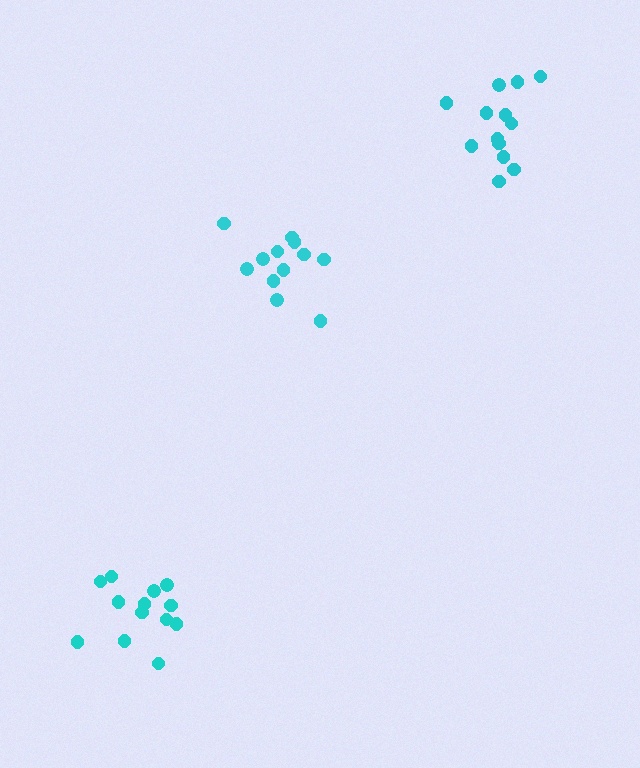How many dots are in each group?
Group 1: 12 dots, Group 2: 13 dots, Group 3: 13 dots (38 total).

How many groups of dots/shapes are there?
There are 3 groups.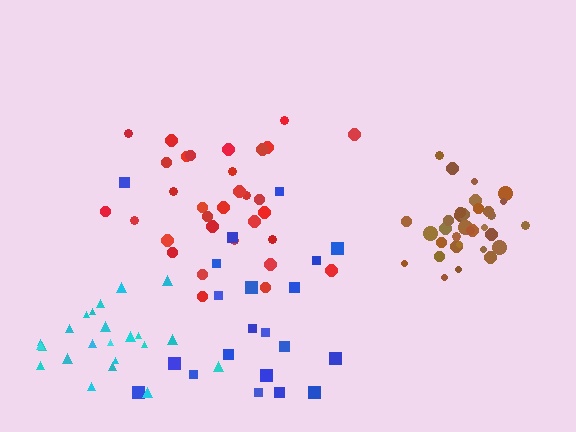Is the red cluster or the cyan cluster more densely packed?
Cyan.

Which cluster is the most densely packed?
Brown.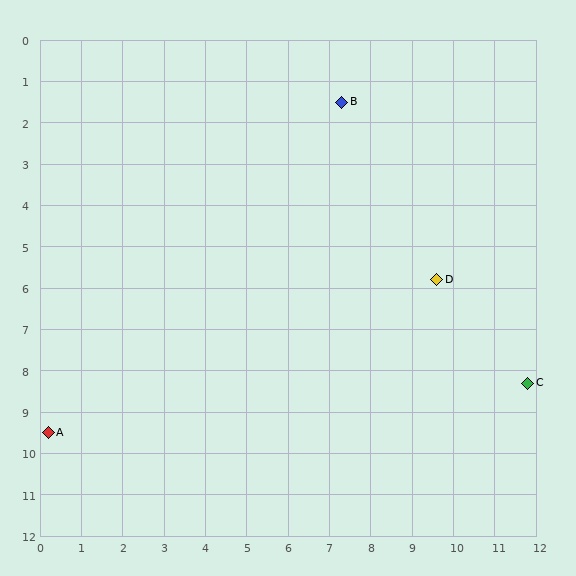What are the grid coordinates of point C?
Point C is at approximately (11.8, 8.3).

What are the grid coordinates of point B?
Point B is at approximately (7.3, 1.5).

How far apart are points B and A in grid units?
Points B and A are about 10.7 grid units apart.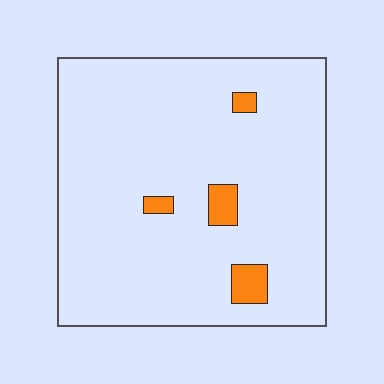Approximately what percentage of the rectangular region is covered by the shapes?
Approximately 5%.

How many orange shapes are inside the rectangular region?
4.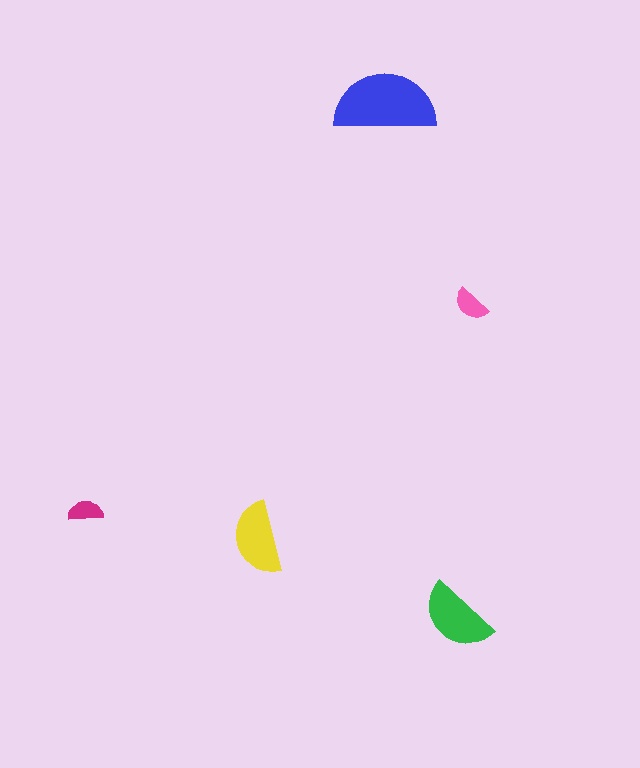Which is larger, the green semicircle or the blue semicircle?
The blue one.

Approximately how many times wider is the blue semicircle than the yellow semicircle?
About 1.5 times wider.